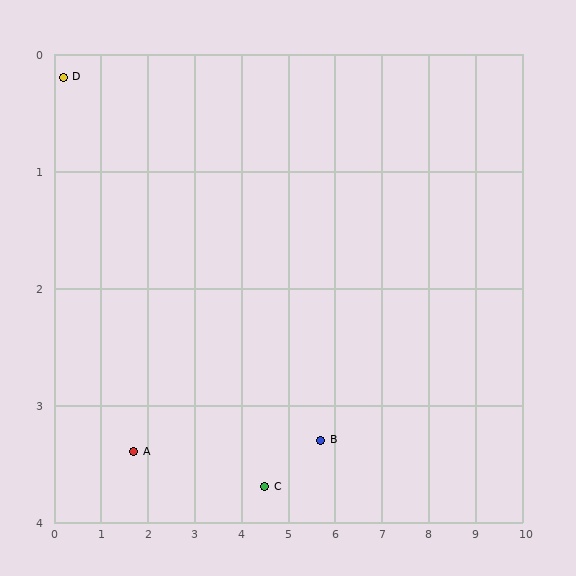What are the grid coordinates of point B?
Point B is at approximately (5.7, 3.3).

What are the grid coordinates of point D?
Point D is at approximately (0.2, 0.2).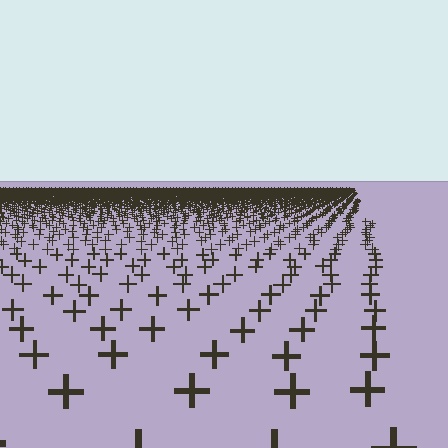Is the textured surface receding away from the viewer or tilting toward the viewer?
The surface is receding away from the viewer. Texture elements get smaller and denser toward the top.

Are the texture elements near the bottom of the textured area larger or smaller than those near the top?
Larger. Near the bottom, elements are closer to the viewer and appear at a bigger on-screen size.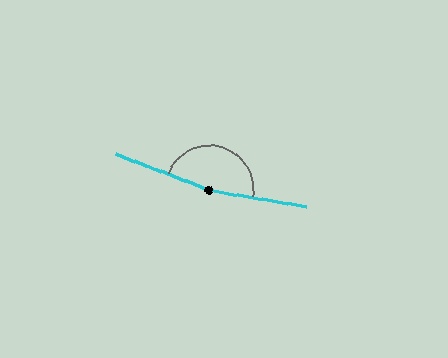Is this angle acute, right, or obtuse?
It is obtuse.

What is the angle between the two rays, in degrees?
Approximately 169 degrees.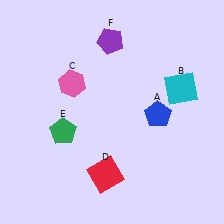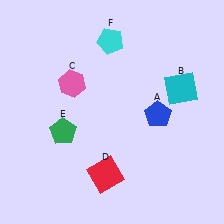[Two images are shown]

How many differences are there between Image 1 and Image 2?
There is 1 difference between the two images.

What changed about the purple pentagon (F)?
In Image 1, F is purple. In Image 2, it changed to cyan.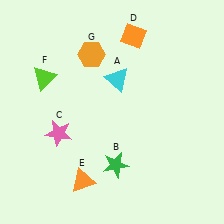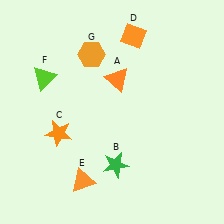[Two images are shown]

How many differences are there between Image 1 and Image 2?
There are 2 differences between the two images.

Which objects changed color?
A changed from cyan to orange. C changed from pink to orange.